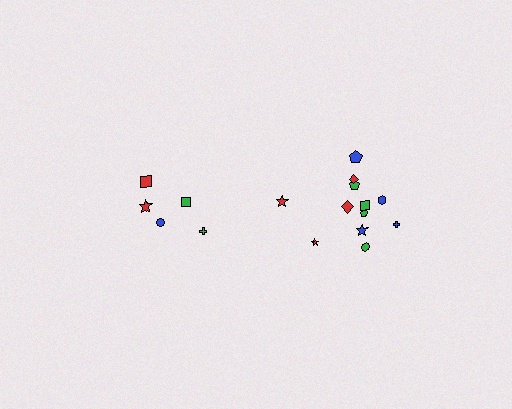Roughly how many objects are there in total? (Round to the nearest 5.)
Roughly 15 objects in total.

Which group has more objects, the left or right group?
The right group.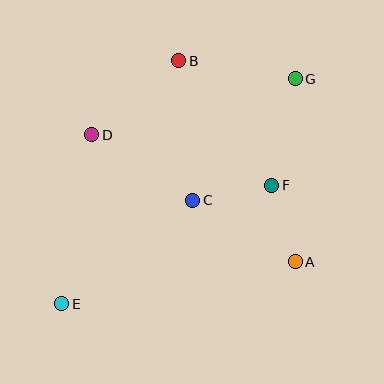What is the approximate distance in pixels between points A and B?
The distance between A and B is approximately 232 pixels.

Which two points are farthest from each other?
Points E and G are farthest from each other.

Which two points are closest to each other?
Points A and F are closest to each other.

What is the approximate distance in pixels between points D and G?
The distance between D and G is approximately 211 pixels.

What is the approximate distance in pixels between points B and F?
The distance between B and F is approximately 156 pixels.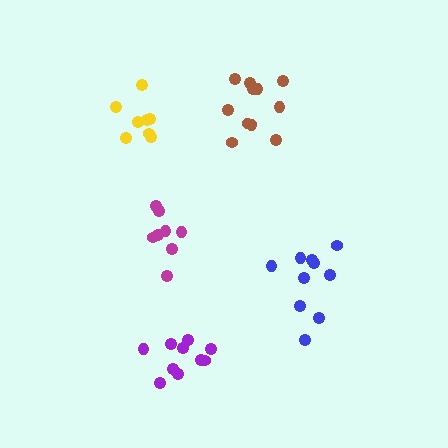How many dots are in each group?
Group 1: 12 dots, Group 2: 10 dots, Group 3: 10 dots, Group 4: 8 dots, Group 5: 8 dots (48 total).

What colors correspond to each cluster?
The clusters are colored: brown, purple, blue, magenta, yellow.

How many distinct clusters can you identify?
There are 5 distinct clusters.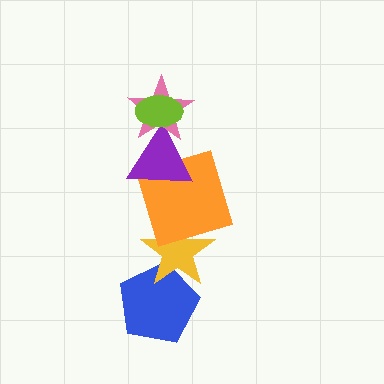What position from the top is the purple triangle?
The purple triangle is 3rd from the top.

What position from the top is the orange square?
The orange square is 4th from the top.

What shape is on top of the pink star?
The lime ellipse is on top of the pink star.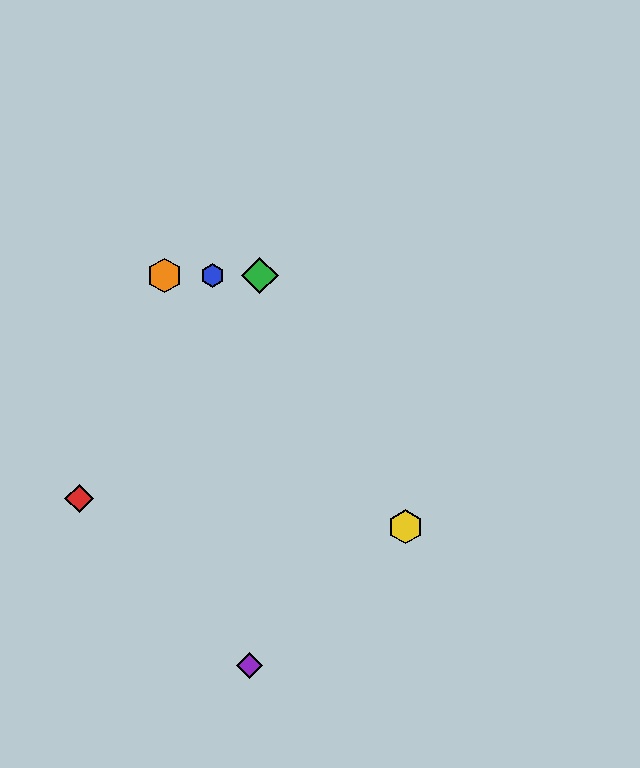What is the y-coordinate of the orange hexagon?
The orange hexagon is at y≈276.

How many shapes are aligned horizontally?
3 shapes (the blue hexagon, the green diamond, the orange hexagon) are aligned horizontally.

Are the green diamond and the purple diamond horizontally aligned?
No, the green diamond is at y≈276 and the purple diamond is at y≈666.